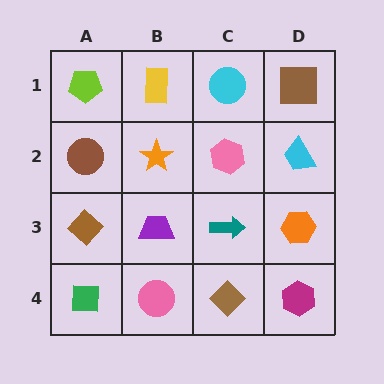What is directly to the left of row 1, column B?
A lime pentagon.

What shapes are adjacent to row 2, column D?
A brown square (row 1, column D), an orange hexagon (row 3, column D), a pink hexagon (row 2, column C).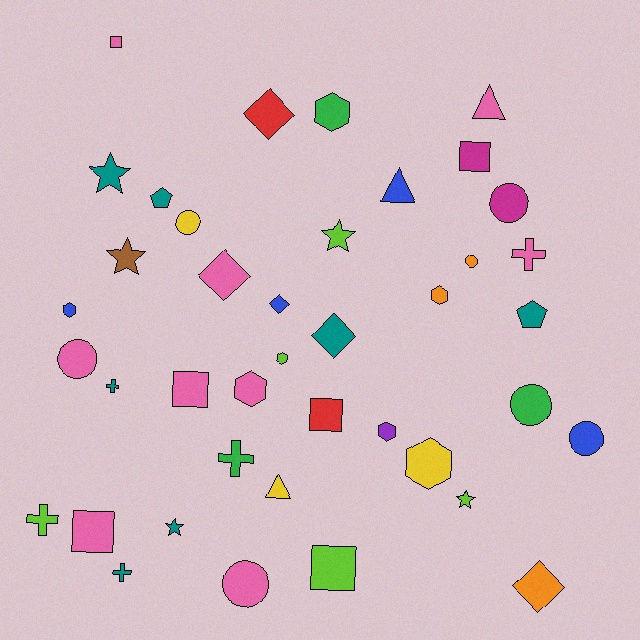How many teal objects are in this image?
There are 7 teal objects.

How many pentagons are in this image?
There are 2 pentagons.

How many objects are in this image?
There are 40 objects.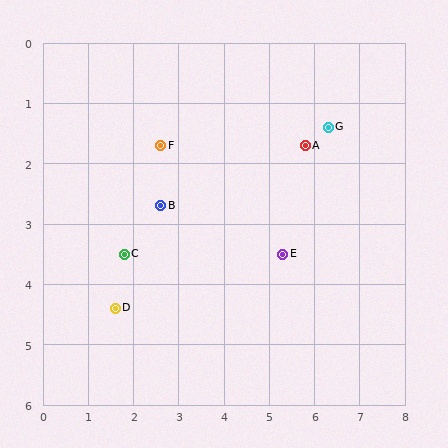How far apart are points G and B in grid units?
Points G and B are about 3.9 grid units apart.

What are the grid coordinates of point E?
Point E is at approximately (5.3, 3.5).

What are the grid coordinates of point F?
Point F is at approximately (2.6, 1.7).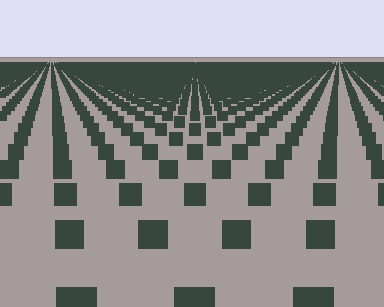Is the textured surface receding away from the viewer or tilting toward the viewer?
The surface is receding away from the viewer. Texture elements get smaller and denser toward the top.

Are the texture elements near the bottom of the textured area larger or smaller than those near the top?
Larger. Near the bottom, elements are closer to the viewer and appear at a bigger on-screen size.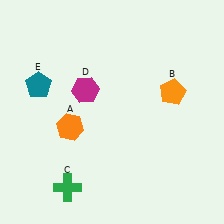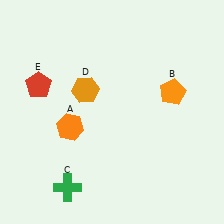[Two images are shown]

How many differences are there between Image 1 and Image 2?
There are 2 differences between the two images.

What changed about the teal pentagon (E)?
In Image 1, E is teal. In Image 2, it changed to red.